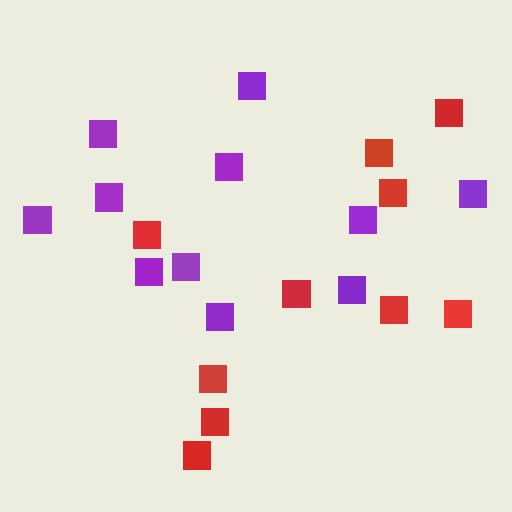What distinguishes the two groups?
There are 2 groups: one group of purple squares (11) and one group of red squares (10).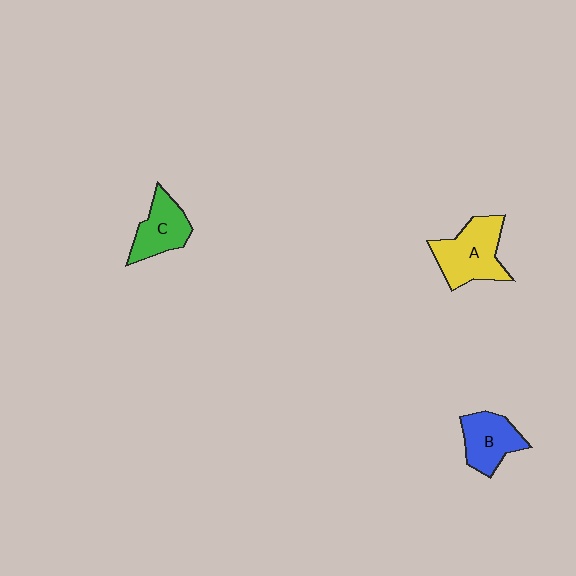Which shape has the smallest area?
Shape C (green).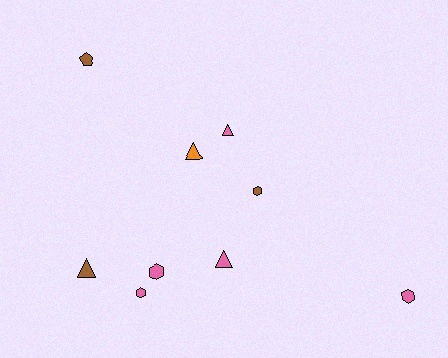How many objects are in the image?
There are 9 objects.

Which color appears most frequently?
Pink, with 5 objects.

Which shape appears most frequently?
Triangle, with 4 objects.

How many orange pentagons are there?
There are no orange pentagons.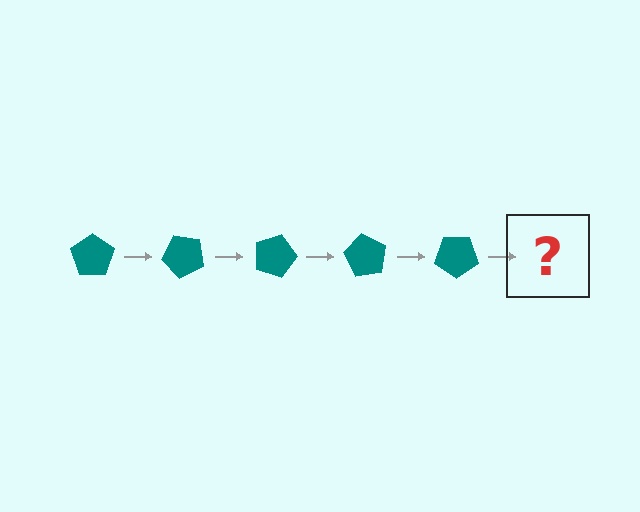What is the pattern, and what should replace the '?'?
The pattern is that the pentagon rotates 45 degrees each step. The '?' should be a teal pentagon rotated 225 degrees.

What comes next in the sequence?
The next element should be a teal pentagon rotated 225 degrees.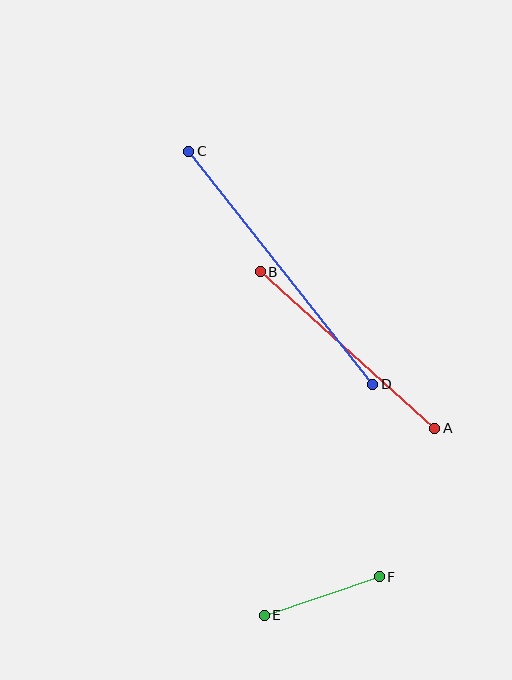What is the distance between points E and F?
The distance is approximately 122 pixels.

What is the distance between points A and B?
The distance is approximately 235 pixels.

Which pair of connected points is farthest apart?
Points C and D are farthest apart.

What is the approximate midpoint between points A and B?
The midpoint is at approximately (348, 350) pixels.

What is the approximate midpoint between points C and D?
The midpoint is at approximately (281, 268) pixels.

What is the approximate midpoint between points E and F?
The midpoint is at approximately (322, 596) pixels.